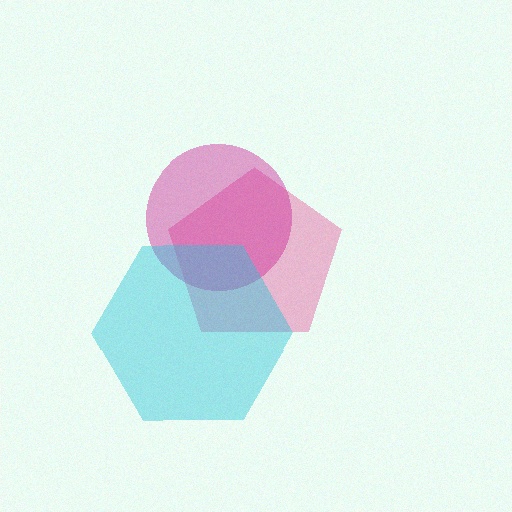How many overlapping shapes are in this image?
There are 3 overlapping shapes in the image.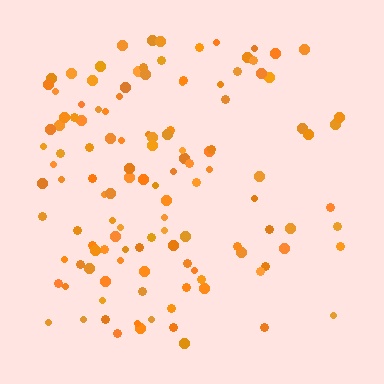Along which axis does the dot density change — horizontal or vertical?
Horizontal.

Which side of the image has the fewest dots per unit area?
The right.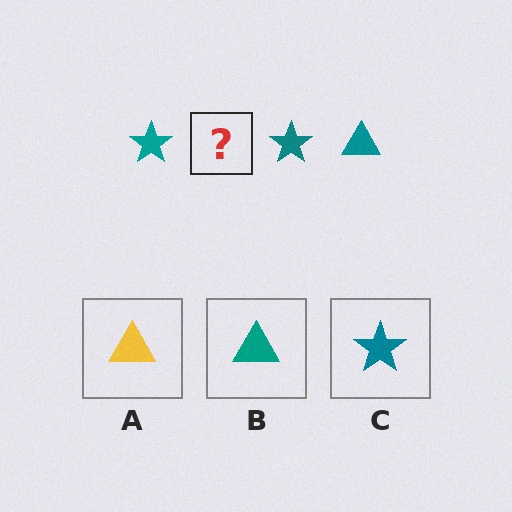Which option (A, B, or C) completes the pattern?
B.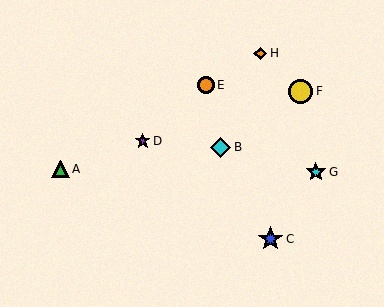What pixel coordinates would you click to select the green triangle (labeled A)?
Click at (61, 169) to select the green triangle A.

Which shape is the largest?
The yellow circle (labeled F) is the largest.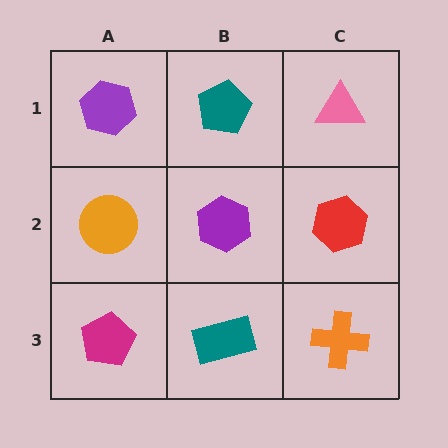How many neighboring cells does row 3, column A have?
2.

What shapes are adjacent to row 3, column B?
A purple hexagon (row 2, column B), a magenta pentagon (row 3, column A), an orange cross (row 3, column C).